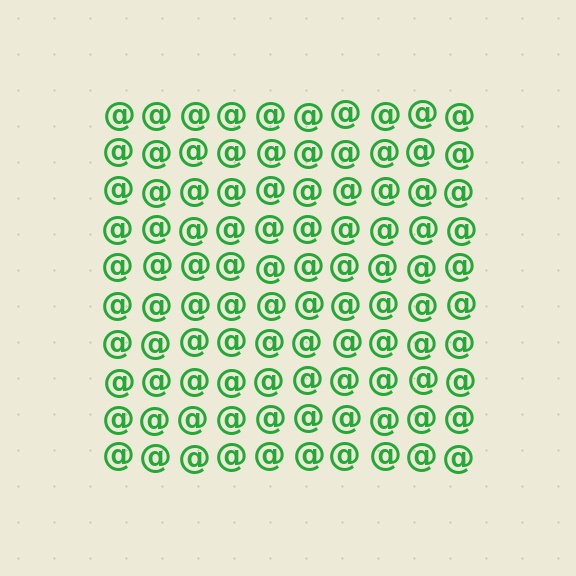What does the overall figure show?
The overall figure shows a square.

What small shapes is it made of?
It is made of small at signs.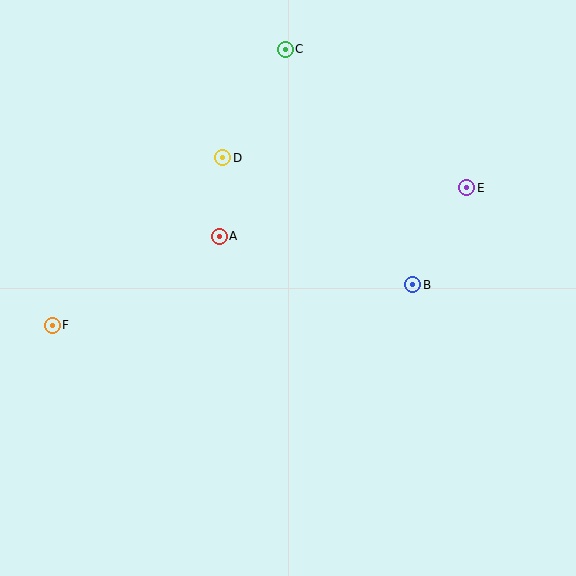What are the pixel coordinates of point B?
Point B is at (413, 285).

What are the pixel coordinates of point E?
Point E is at (467, 188).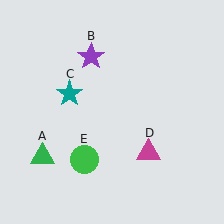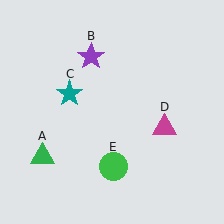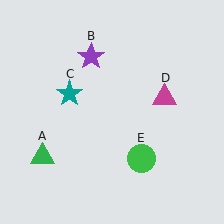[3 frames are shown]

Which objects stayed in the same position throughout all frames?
Green triangle (object A) and purple star (object B) and teal star (object C) remained stationary.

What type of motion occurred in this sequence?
The magenta triangle (object D), green circle (object E) rotated counterclockwise around the center of the scene.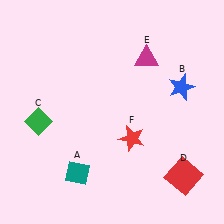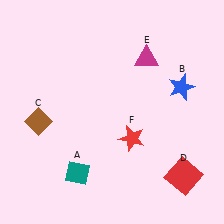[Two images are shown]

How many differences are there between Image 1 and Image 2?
There is 1 difference between the two images.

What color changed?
The diamond (C) changed from green in Image 1 to brown in Image 2.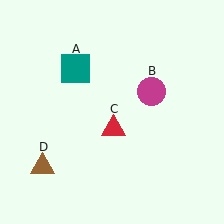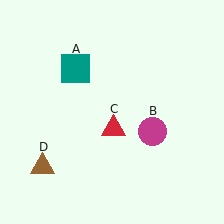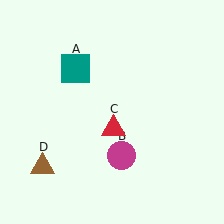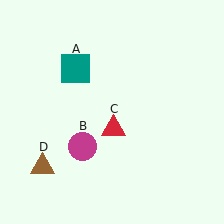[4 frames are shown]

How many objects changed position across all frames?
1 object changed position: magenta circle (object B).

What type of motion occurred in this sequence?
The magenta circle (object B) rotated clockwise around the center of the scene.